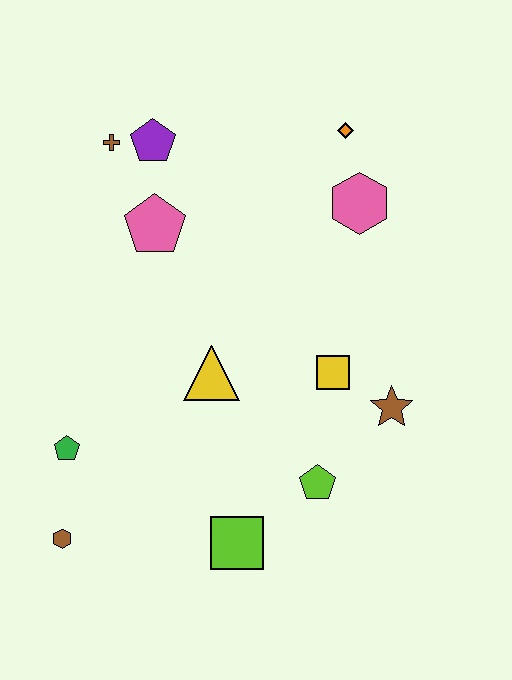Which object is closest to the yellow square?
The brown star is closest to the yellow square.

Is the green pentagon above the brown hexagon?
Yes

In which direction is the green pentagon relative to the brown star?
The green pentagon is to the left of the brown star.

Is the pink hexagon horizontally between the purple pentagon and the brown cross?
No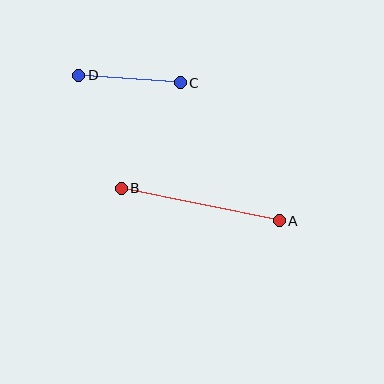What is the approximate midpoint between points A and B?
The midpoint is at approximately (200, 205) pixels.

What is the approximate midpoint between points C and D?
The midpoint is at approximately (129, 79) pixels.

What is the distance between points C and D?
The distance is approximately 102 pixels.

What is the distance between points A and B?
The distance is approximately 161 pixels.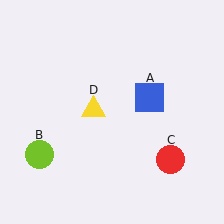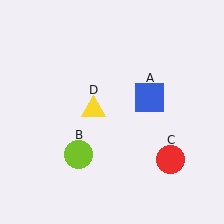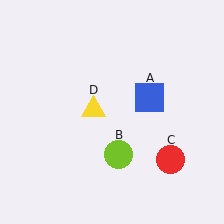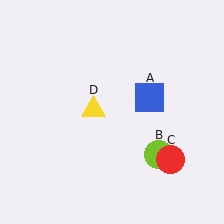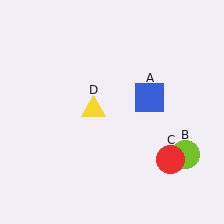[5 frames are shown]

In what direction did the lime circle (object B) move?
The lime circle (object B) moved right.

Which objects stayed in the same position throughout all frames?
Blue square (object A) and red circle (object C) and yellow triangle (object D) remained stationary.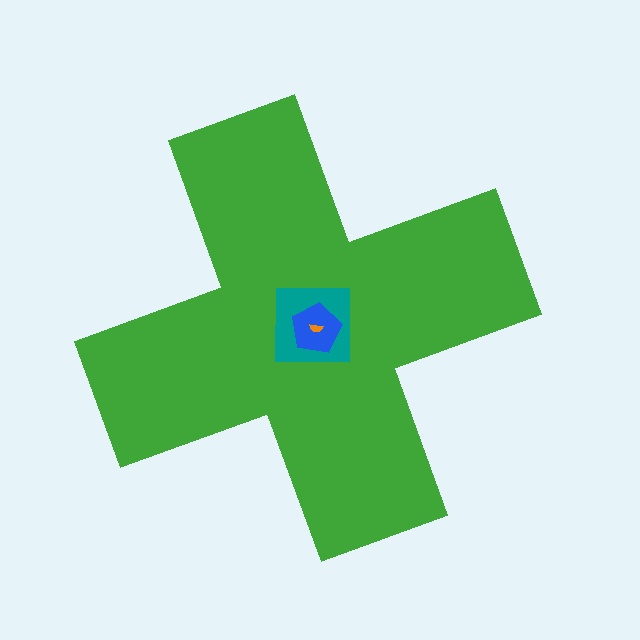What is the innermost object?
The orange semicircle.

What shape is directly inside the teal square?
The blue pentagon.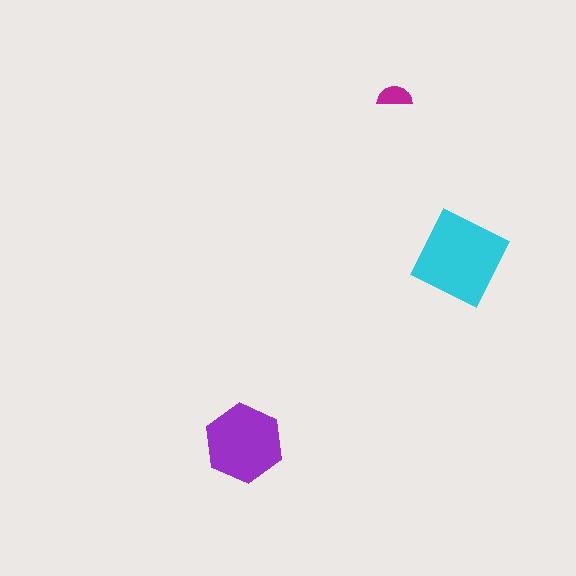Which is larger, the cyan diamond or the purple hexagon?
The cyan diamond.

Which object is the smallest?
The magenta semicircle.